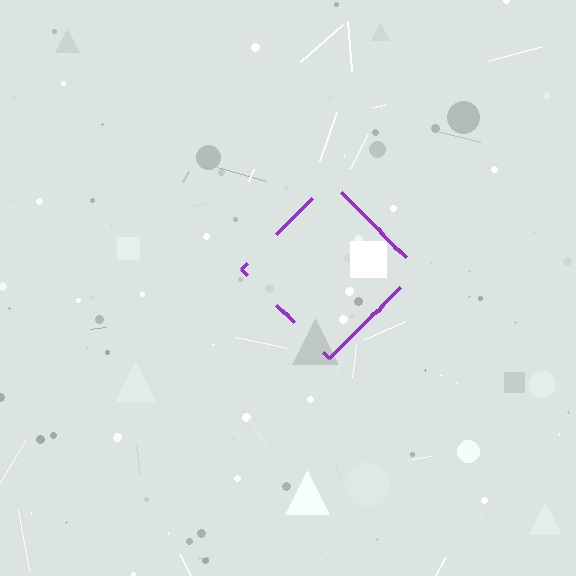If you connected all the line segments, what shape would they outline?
They would outline a diamond.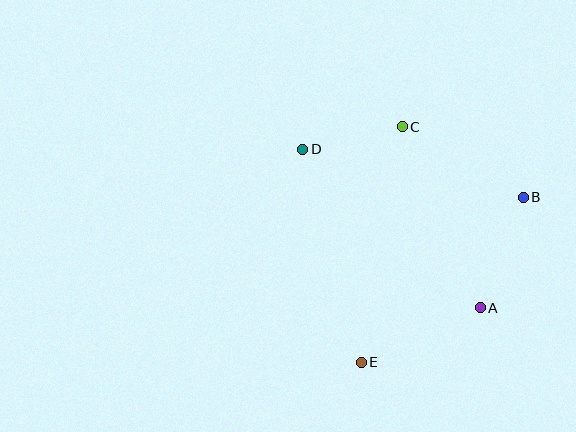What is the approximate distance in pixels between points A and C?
The distance between A and C is approximately 197 pixels.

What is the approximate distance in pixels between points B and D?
The distance between B and D is approximately 225 pixels.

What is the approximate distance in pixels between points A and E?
The distance between A and E is approximately 130 pixels.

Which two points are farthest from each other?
Points C and E are farthest from each other.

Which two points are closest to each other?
Points C and D are closest to each other.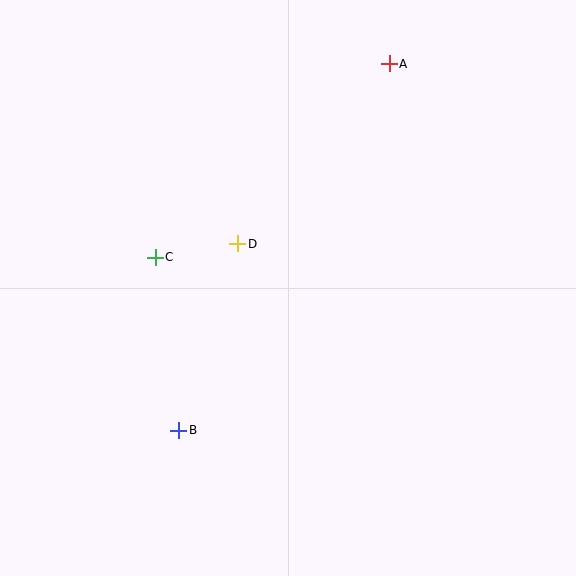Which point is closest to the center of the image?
Point D at (238, 244) is closest to the center.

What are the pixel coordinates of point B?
Point B is at (179, 430).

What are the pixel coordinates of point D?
Point D is at (238, 244).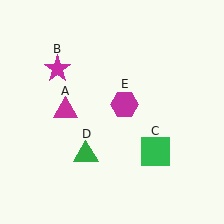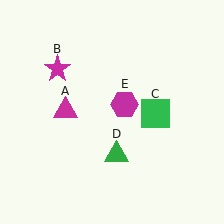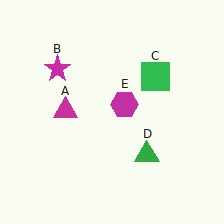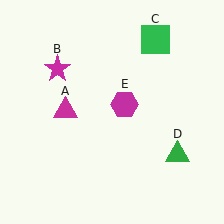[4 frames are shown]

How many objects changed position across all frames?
2 objects changed position: green square (object C), green triangle (object D).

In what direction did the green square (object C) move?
The green square (object C) moved up.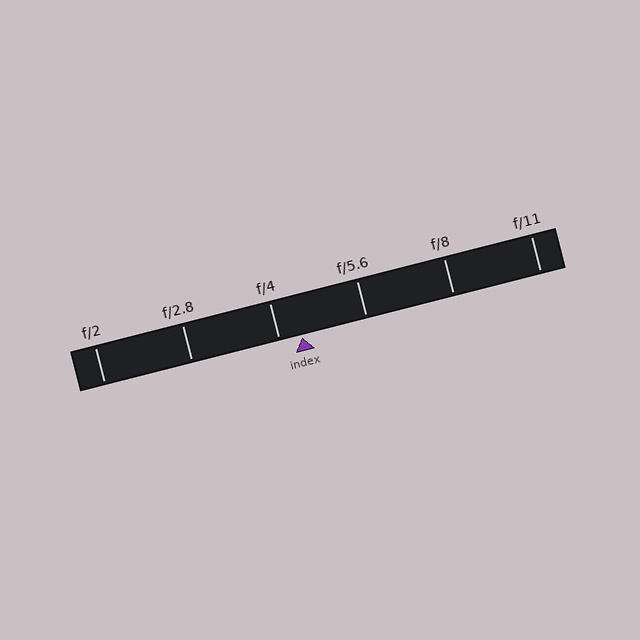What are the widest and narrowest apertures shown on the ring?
The widest aperture shown is f/2 and the narrowest is f/11.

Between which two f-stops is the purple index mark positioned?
The index mark is between f/4 and f/5.6.